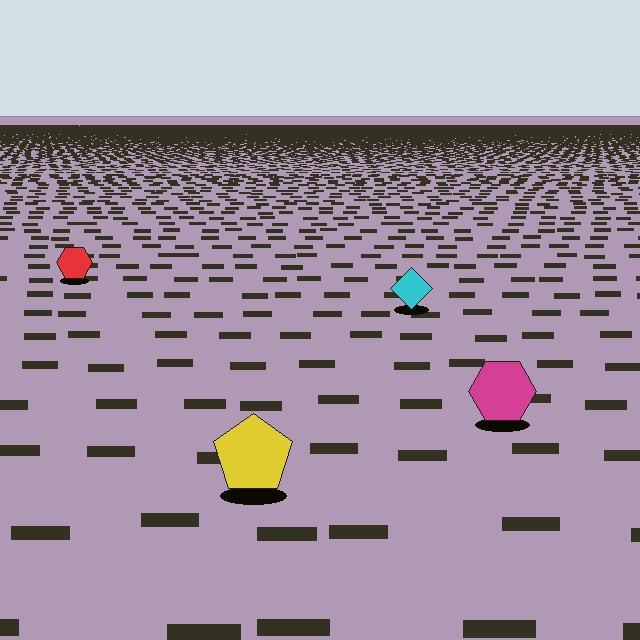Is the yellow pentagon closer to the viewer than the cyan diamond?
Yes. The yellow pentagon is closer — you can tell from the texture gradient: the ground texture is coarser near it.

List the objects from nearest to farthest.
From nearest to farthest: the yellow pentagon, the magenta hexagon, the cyan diamond, the red hexagon.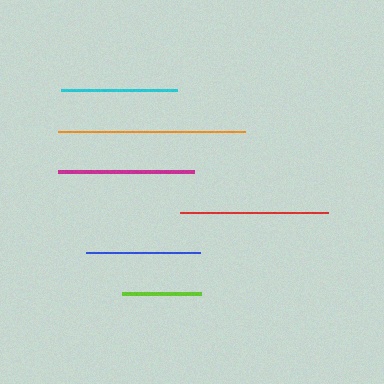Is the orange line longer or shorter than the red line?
The orange line is longer than the red line.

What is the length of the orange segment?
The orange segment is approximately 187 pixels long.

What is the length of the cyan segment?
The cyan segment is approximately 116 pixels long.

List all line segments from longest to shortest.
From longest to shortest: orange, red, magenta, cyan, blue, lime.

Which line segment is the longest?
The orange line is the longest at approximately 187 pixels.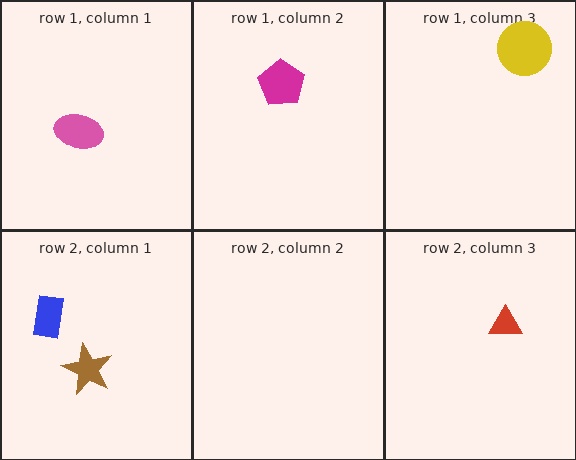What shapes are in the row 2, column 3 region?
The red triangle.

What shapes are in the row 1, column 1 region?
The pink ellipse.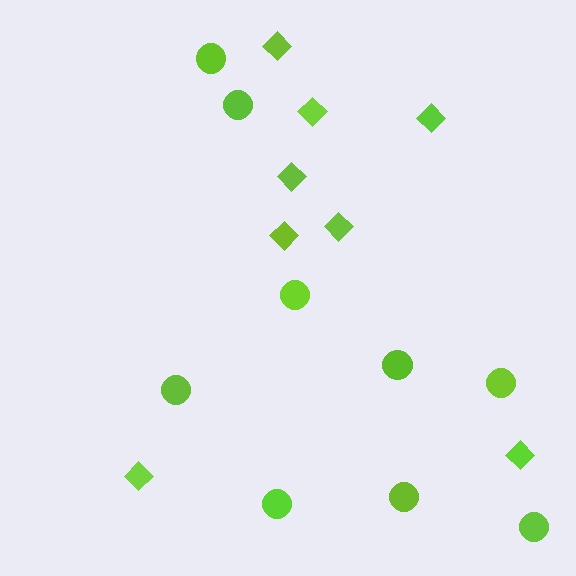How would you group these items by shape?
There are 2 groups: one group of circles (9) and one group of diamonds (8).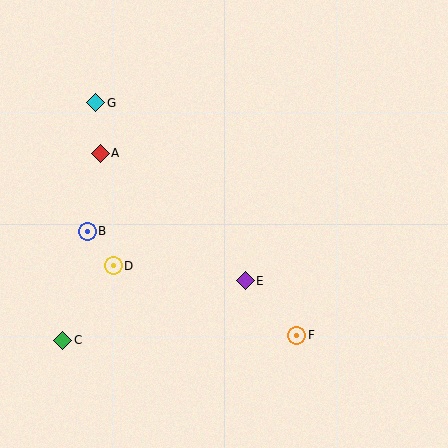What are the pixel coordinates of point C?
Point C is at (63, 340).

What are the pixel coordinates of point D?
Point D is at (113, 266).